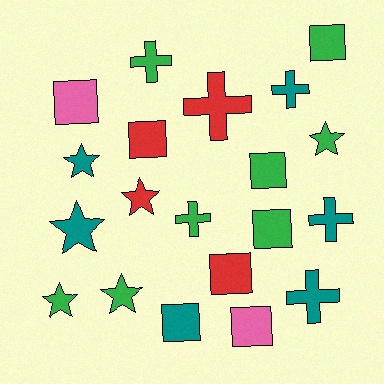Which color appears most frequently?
Green, with 8 objects.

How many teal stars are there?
There are 2 teal stars.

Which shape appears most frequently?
Square, with 8 objects.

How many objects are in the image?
There are 20 objects.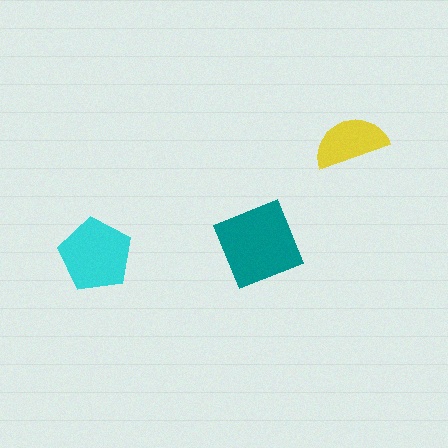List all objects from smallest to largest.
The yellow semicircle, the cyan pentagon, the teal diamond.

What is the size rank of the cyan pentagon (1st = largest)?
2nd.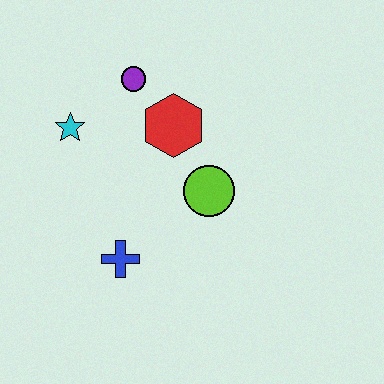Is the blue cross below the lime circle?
Yes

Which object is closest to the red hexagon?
The purple circle is closest to the red hexagon.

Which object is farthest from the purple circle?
The blue cross is farthest from the purple circle.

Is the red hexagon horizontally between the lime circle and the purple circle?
Yes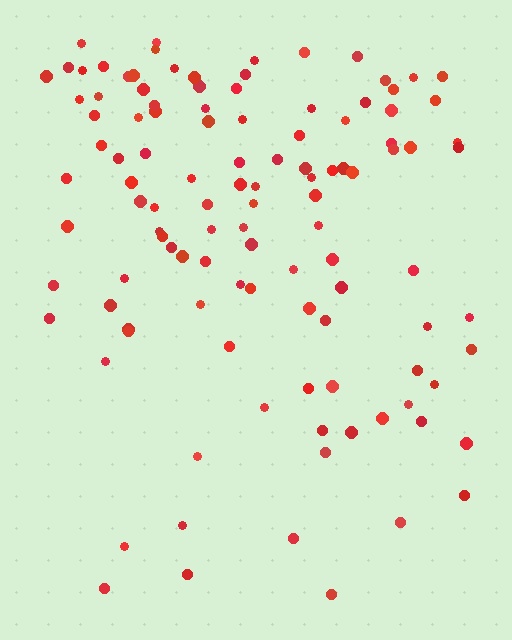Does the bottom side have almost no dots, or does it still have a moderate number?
Still a moderate number, just noticeably fewer than the top.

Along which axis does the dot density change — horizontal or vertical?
Vertical.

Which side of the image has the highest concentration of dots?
The top.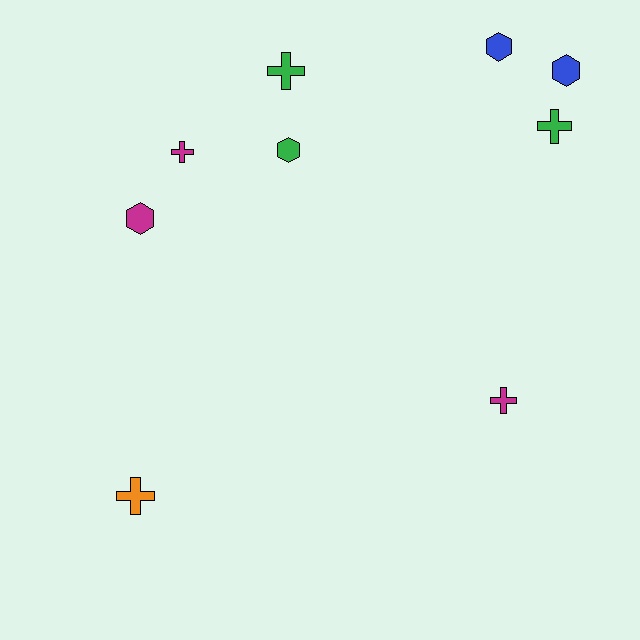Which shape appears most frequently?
Cross, with 5 objects.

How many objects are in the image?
There are 9 objects.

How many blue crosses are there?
There are no blue crosses.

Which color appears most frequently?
Magenta, with 3 objects.